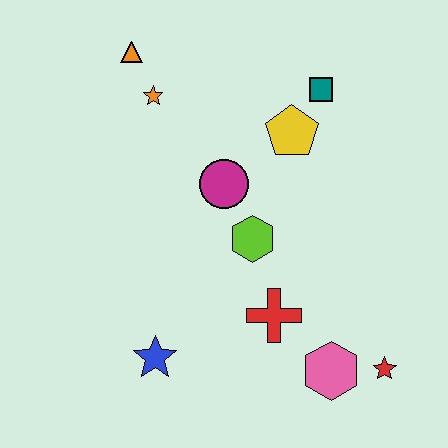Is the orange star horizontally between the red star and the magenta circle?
No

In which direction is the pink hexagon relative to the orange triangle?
The pink hexagon is below the orange triangle.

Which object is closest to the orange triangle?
The orange star is closest to the orange triangle.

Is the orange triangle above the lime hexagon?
Yes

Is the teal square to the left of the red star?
Yes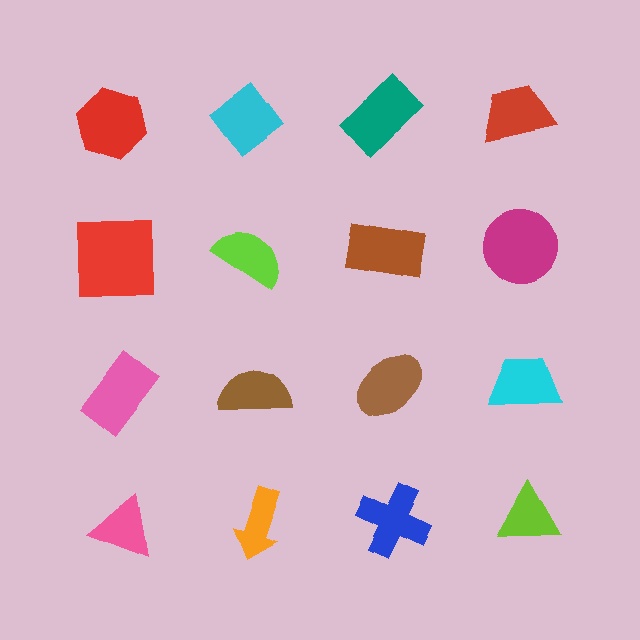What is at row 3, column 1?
A pink rectangle.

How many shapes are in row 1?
4 shapes.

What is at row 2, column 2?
A lime semicircle.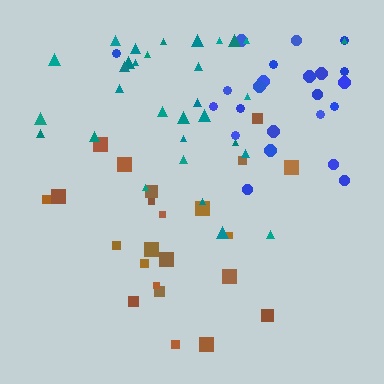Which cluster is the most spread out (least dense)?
Brown.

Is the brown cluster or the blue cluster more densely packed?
Blue.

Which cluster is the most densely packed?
Blue.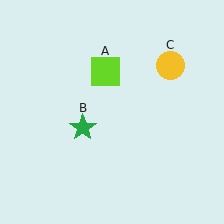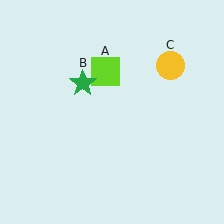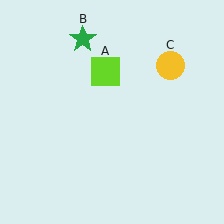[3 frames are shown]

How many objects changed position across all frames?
1 object changed position: green star (object B).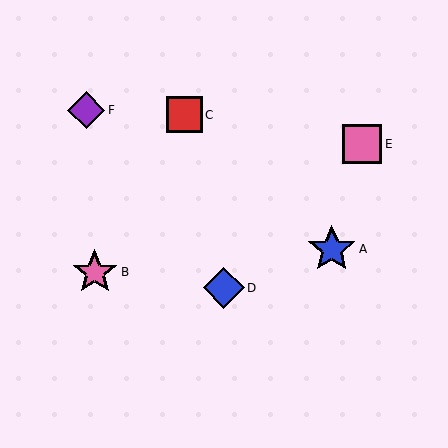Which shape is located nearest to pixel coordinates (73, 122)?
The purple diamond (labeled F) at (86, 110) is nearest to that location.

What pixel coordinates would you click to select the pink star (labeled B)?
Click at (95, 272) to select the pink star B.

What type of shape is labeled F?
Shape F is a purple diamond.